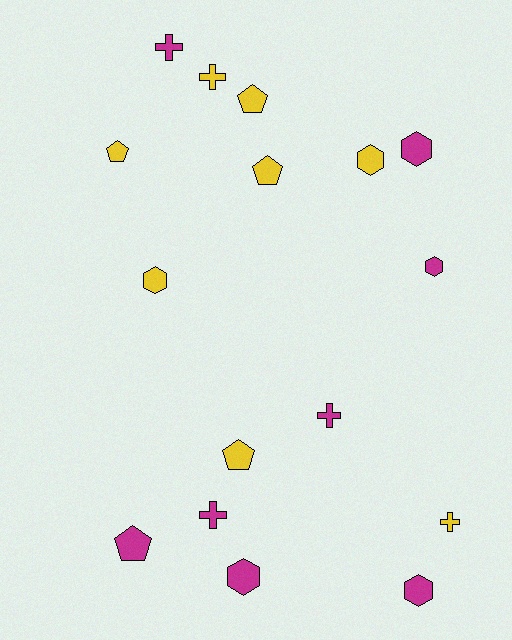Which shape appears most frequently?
Hexagon, with 6 objects.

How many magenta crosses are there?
There are 3 magenta crosses.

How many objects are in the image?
There are 16 objects.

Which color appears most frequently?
Yellow, with 8 objects.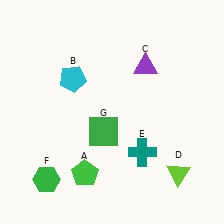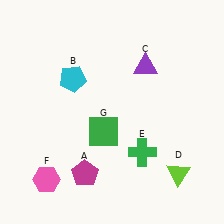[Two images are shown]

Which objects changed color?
A changed from green to magenta. E changed from teal to green. F changed from green to pink.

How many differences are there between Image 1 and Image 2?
There are 3 differences between the two images.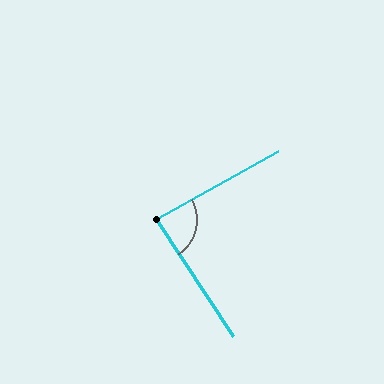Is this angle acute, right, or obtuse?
It is approximately a right angle.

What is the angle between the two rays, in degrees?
Approximately 86 degrees.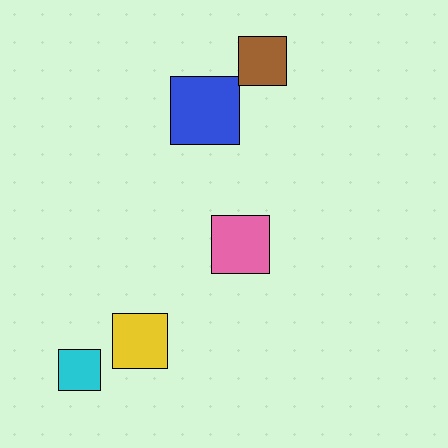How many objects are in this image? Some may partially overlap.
There are 5 objects.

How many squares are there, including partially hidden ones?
There are 5 squares.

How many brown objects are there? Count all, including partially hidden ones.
There is 1 brown object.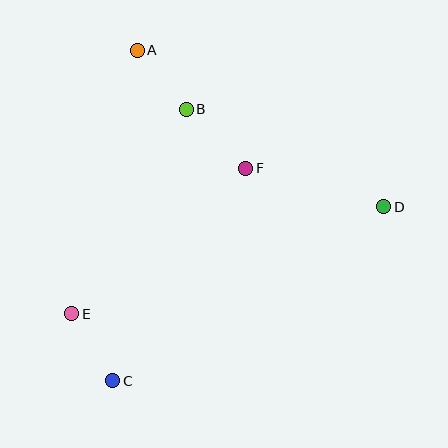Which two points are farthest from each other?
Points A and C are farthest from each other.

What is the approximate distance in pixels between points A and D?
The distance between A and D is approximately 292 pixels.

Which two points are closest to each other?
Points A and B are closest to each other.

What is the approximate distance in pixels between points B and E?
The distance between B and E is approximately 234 pixels.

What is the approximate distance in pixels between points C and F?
The distance between C and F is approximately 251 pixels.